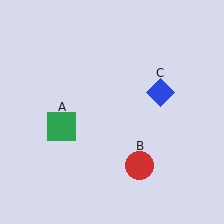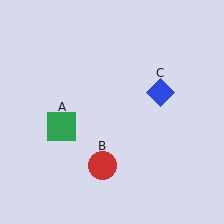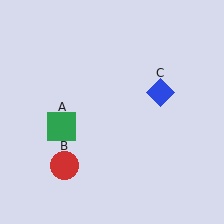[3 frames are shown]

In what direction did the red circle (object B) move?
The red circle (object B) moved left.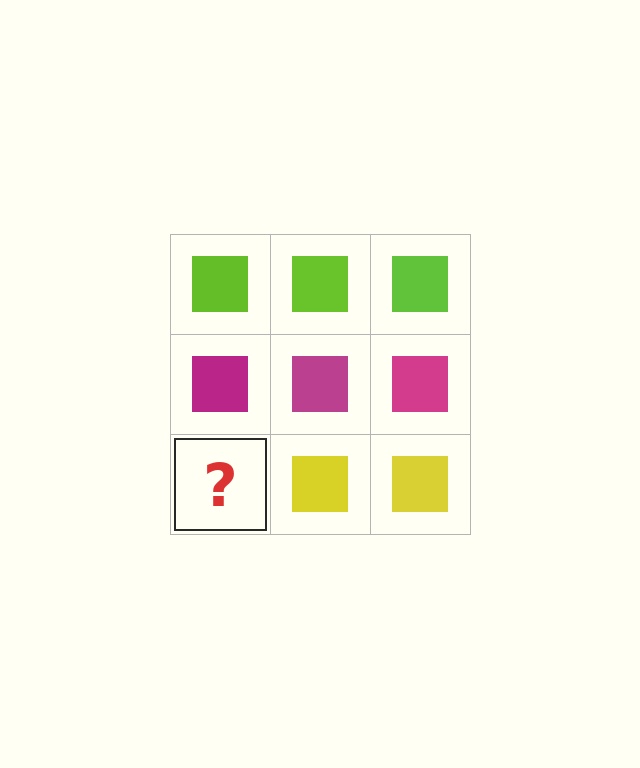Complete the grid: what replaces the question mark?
The question mark should be replaced with a yellow square.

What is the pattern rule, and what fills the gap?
The rule is that each row has a consistent color. The gap should be filled with a yellow square.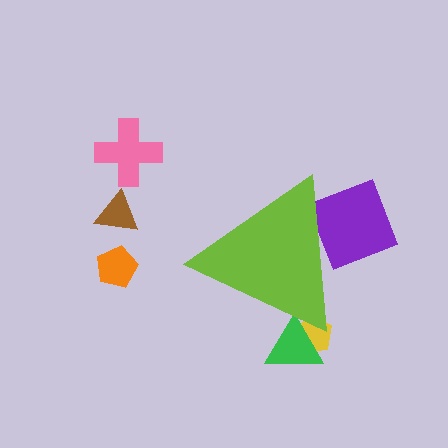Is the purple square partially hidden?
Yes, the purple square is partially hidden behind the lime triangle.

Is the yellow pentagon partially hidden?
Yes, the yellow pentagon is partially hidden behind the lime triangle.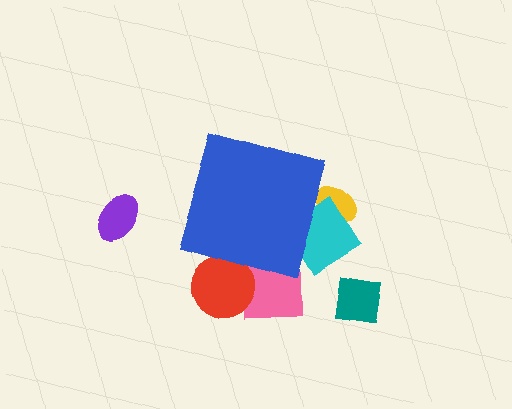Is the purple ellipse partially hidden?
No, the purple ellipse is fully visible.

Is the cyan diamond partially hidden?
Yes, the cyan diamond is partially hidden behind the blue diamond.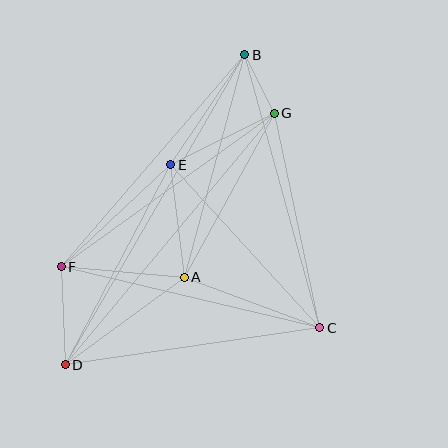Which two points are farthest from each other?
Points B and D are farthest from each other.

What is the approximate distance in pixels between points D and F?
The distance between D and F is approximately 98 pixels.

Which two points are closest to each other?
Points B and G are closest to each other.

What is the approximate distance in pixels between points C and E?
The distance between C and E is approximately 221 pixels.